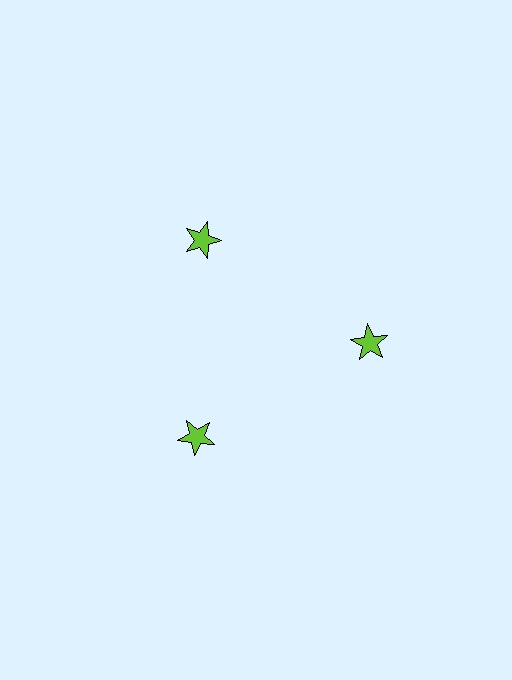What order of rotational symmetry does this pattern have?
This pattern has 3-fold rotational symmetry.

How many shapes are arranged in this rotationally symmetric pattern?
There are 3 shapes, arranged in 3 groups of 1.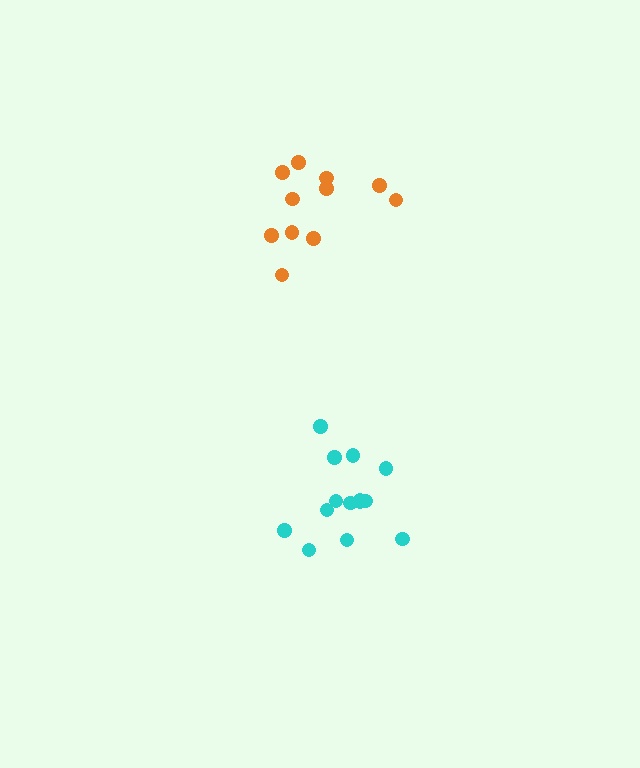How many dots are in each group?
Group 1: 14 dots, Group 2: 11 dots (25 total).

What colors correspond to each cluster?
The clusters are colored: cyan, orange.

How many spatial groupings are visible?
There are 2 spatial groupings.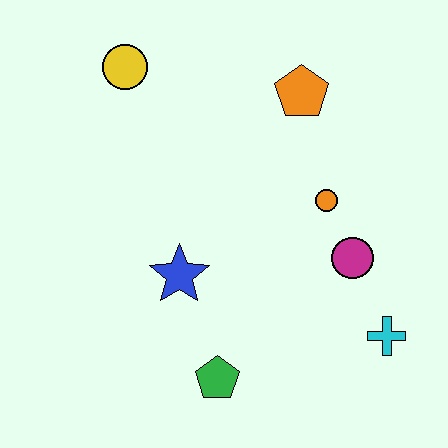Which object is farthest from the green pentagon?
The yellow circle is farthest from the green pentagon.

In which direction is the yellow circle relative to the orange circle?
The yellow circle is to the left of the orange circle.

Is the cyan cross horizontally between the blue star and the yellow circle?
No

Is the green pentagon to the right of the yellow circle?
Yes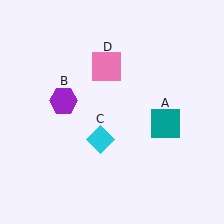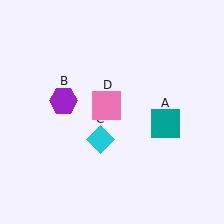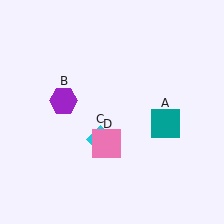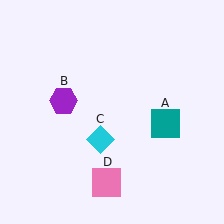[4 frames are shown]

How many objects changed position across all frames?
1 object changed position: pink square (object D).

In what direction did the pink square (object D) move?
The pink square (object D) moved down.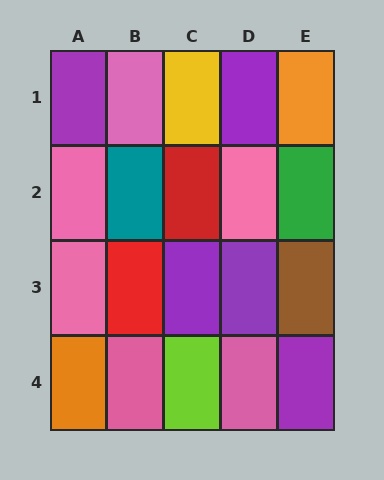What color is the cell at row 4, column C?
Lime.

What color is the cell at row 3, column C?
Purple.